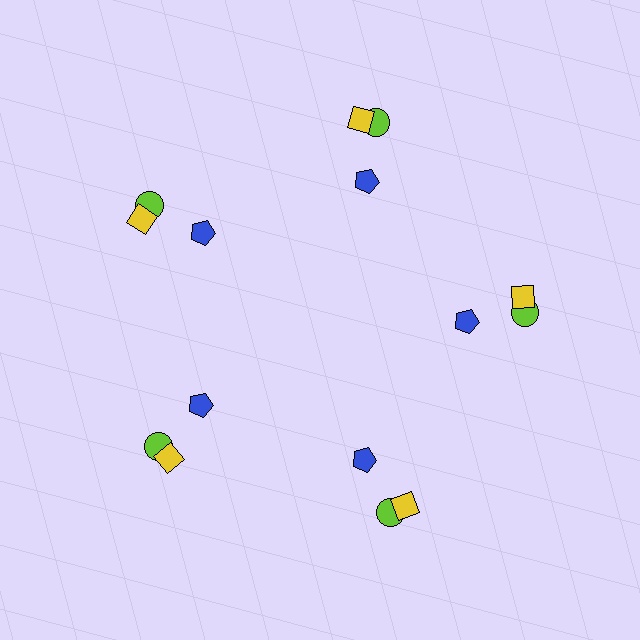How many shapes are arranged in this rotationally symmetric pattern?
There are 15 shapes, arranged in 5 groups of 3.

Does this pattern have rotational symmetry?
Yes, this pattern has 5-fold rotational symmetry. It looks the same after rotating 72 degrees around the center.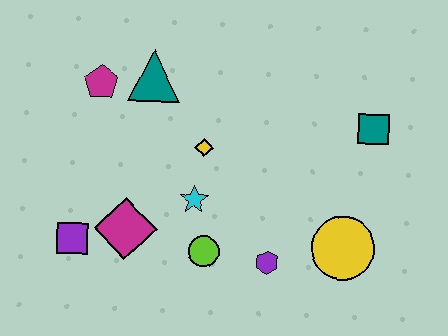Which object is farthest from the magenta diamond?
The teal square is farthest from the magenta diamond.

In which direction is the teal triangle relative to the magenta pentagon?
The teal triangle is to the right of the magenta pentagon.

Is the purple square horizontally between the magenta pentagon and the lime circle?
No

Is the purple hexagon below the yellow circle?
Yes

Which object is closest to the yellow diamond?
The cyan star is closest to the yellow diamond.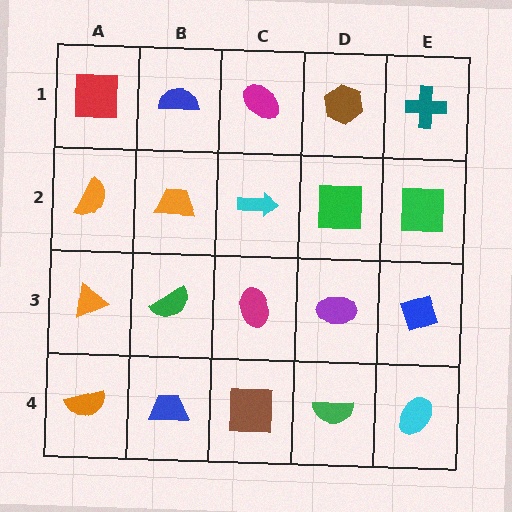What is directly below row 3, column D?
A green semicircle.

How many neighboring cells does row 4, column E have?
2.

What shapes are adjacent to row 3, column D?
A green square (row 2, column D), a green semicircle (row 4, column D), a magenta ellipse (row 3, column C), a blue diamond (row 3, column E).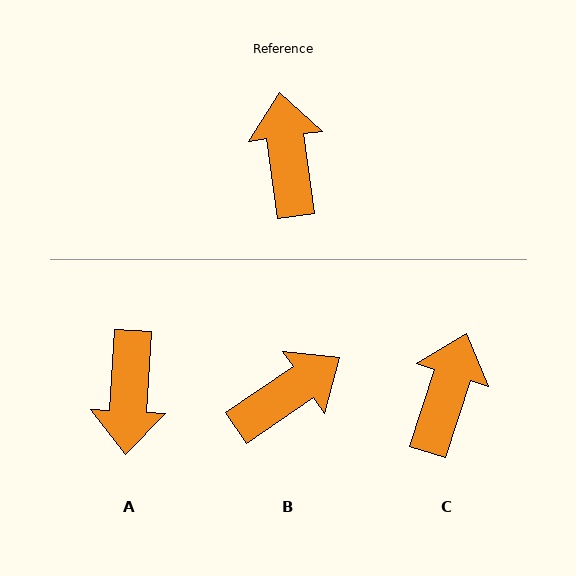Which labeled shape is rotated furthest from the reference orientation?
A, about 169 degrees away.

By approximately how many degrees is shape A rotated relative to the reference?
Approximately 169 degrees counter-clockwise.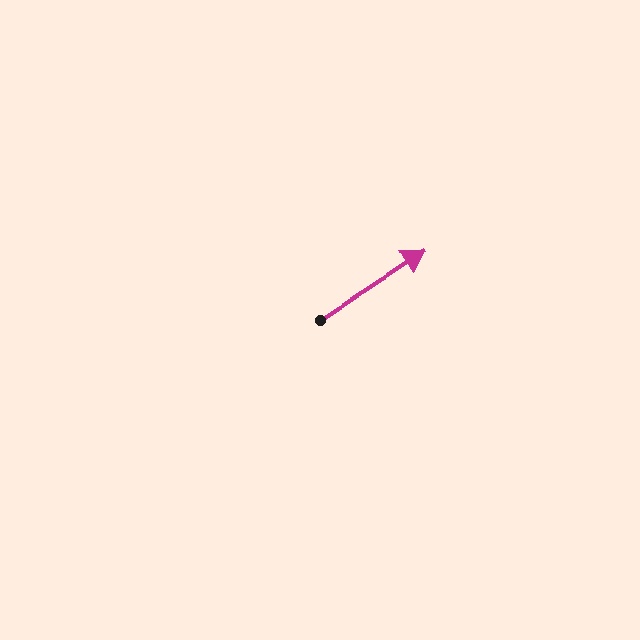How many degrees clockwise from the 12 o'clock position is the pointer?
Approximately 57 degrees.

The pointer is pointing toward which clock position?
Roughly 2 o'clock.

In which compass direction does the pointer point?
Northeast.